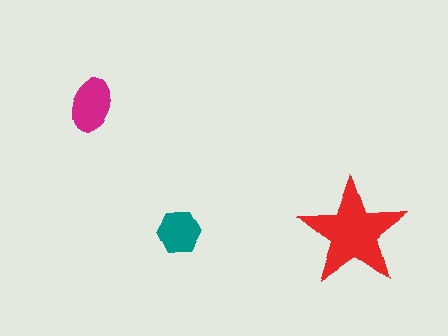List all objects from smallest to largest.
The teal hexagon, the magenta ellipse, the red star.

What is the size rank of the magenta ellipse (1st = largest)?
2nd.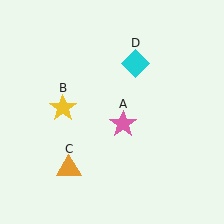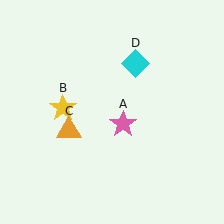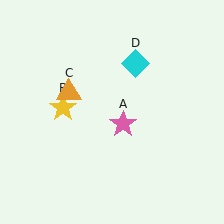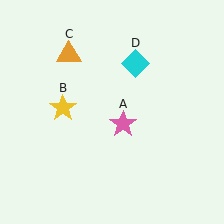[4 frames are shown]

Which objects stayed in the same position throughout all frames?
Pink star (object A) and yellow star (object B) and cyan diamond (object D) remained stationary.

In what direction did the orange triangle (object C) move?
The orange triangle (object C) moved up.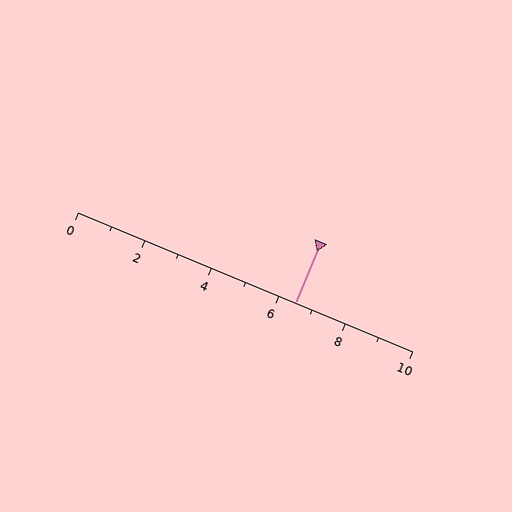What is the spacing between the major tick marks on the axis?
The major ticks are spaced 2 apart.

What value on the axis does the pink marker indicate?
The marker indicates approximately 6.5.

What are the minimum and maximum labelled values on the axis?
The axis runs from 0 to 10.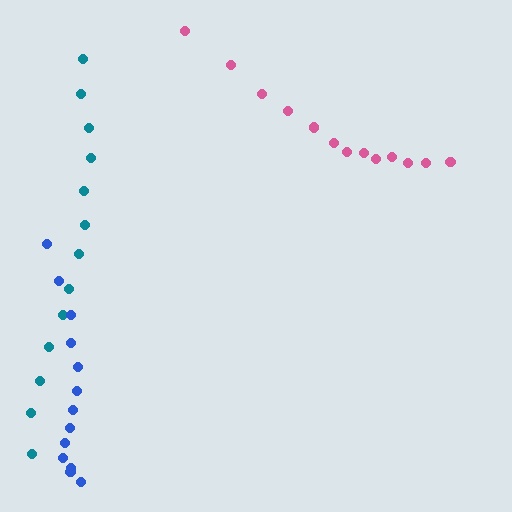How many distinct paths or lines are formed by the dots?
There are 3 distinct paths.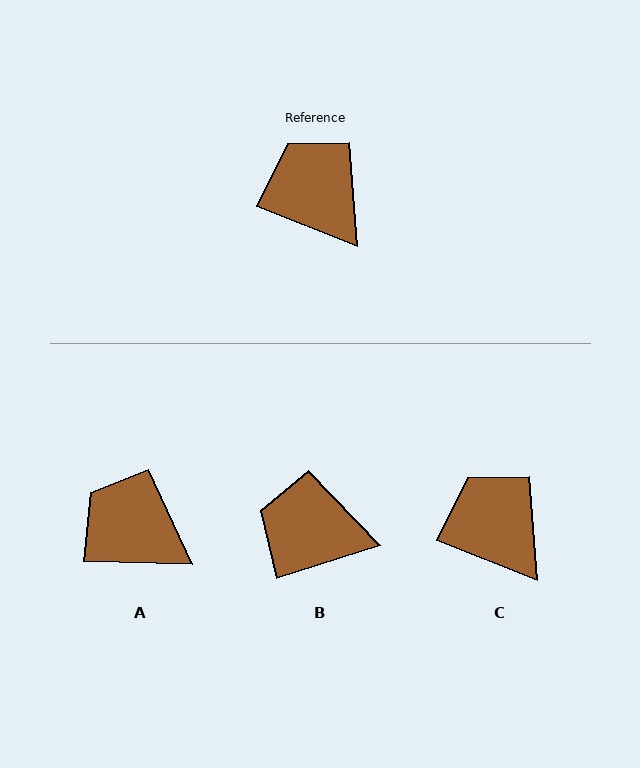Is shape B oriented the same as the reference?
No, it is off by about 39 degrees.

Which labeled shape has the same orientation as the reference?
C.